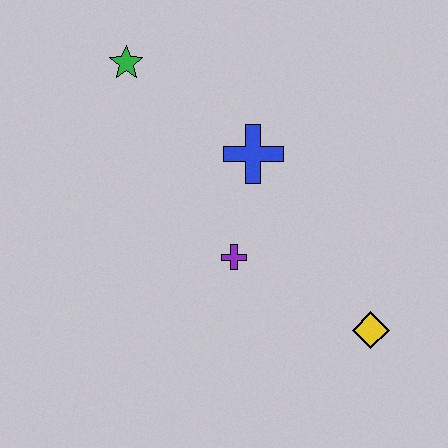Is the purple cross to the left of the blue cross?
Yes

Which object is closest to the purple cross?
The blue cross is closest to the purple cross.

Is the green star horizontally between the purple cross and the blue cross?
No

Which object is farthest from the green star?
The yellow diamond is farthest from the green star.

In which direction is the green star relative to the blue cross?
The green star is to the left of the blue cross.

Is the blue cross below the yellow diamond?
No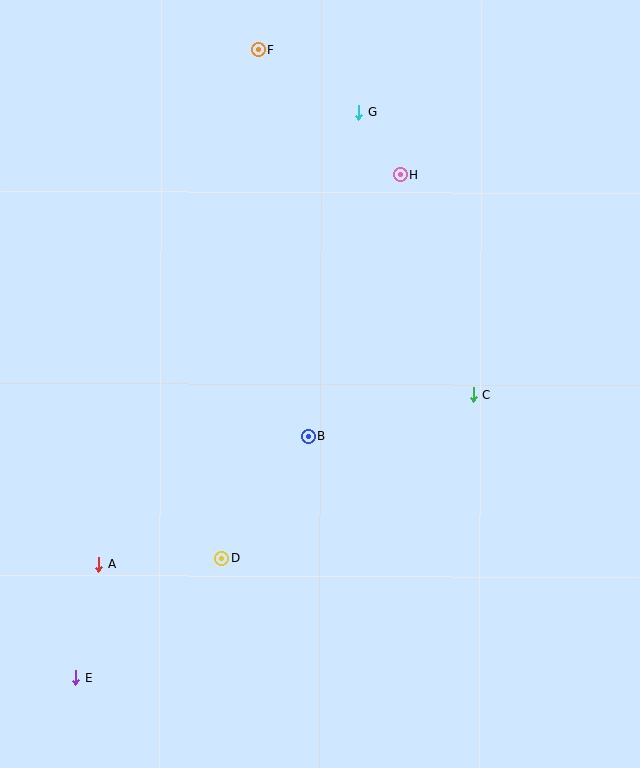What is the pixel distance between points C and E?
The distance between C and E is 489 pixels.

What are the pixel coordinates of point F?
Point F is at (259, 50).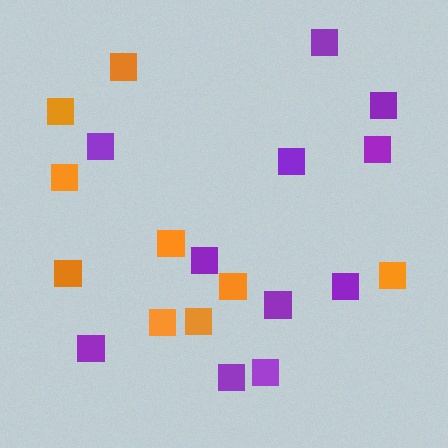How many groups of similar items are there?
There are 2 groups: one group of purple squares (11) and one group of orange squares (9).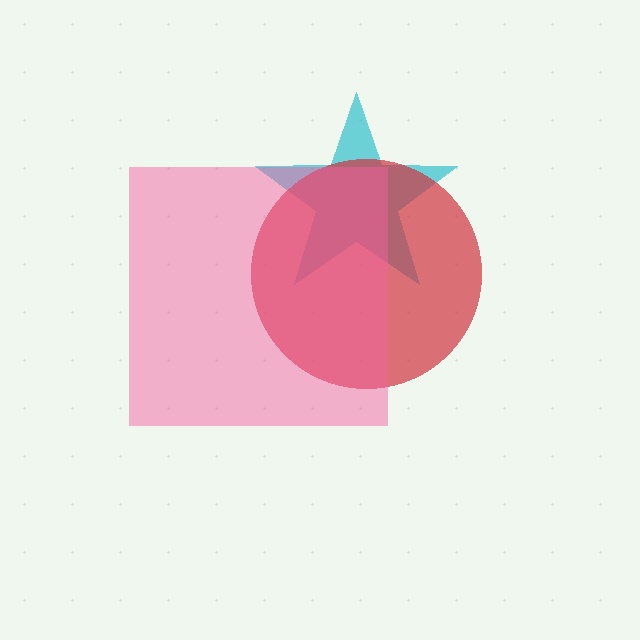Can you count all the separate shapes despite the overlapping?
Yes, there are 3 separate shapes.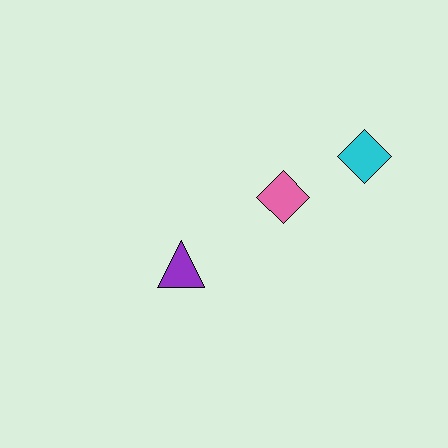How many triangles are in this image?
There is 1 triangle.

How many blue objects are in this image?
There are no blue objects.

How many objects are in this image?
There are 3 objects.